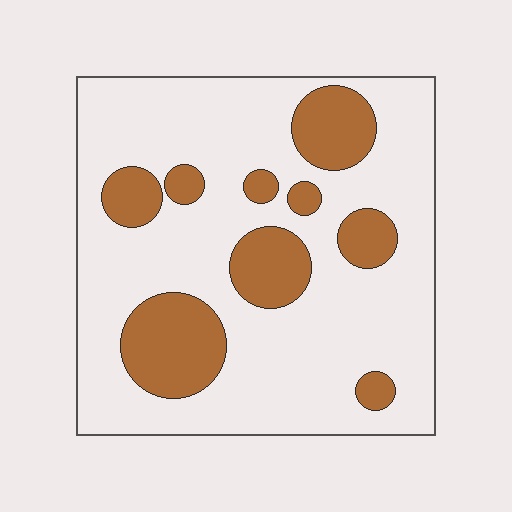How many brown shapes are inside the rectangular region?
9.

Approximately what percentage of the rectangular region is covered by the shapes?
Approximately 25%.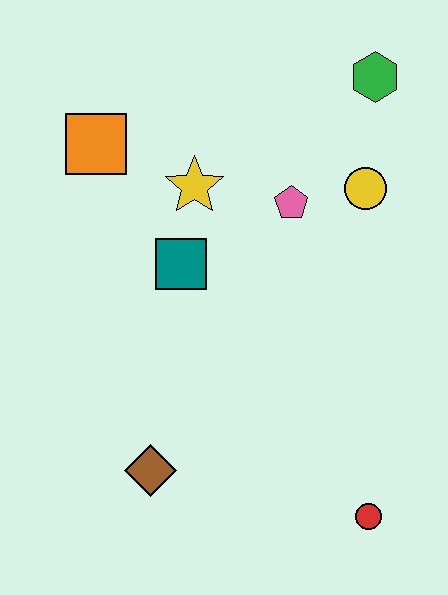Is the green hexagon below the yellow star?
No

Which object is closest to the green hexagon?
The yellow circle is closest to the green hexagon.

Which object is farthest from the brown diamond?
The green hexagon is farthest from the brown diamond.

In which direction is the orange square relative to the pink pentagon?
The orange square is to the left of the pink pentagon.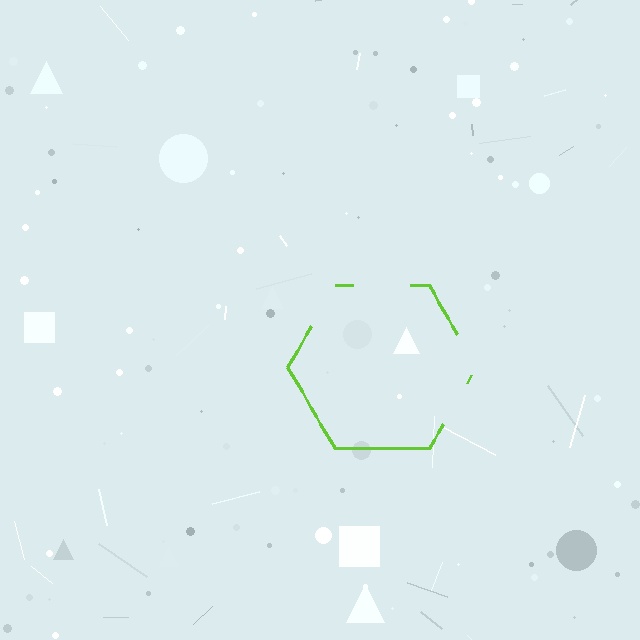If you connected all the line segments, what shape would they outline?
They would outline a hexagon.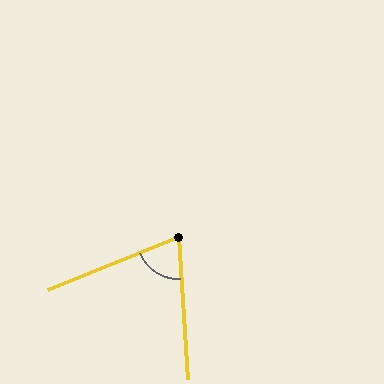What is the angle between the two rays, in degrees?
Approximately 72 degrees.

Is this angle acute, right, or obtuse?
It is acute.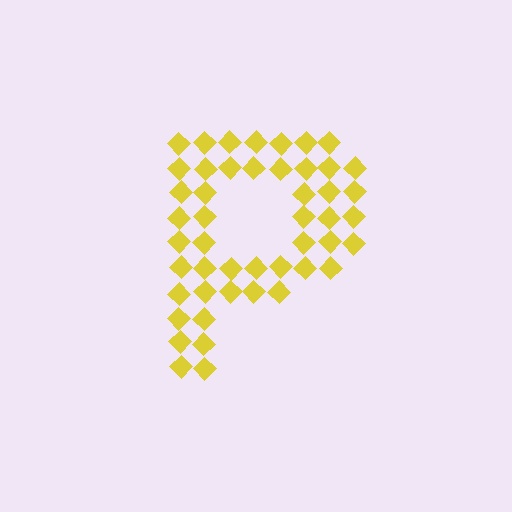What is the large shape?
The large shape is the letter P.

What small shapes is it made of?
It is made of small diamonds.